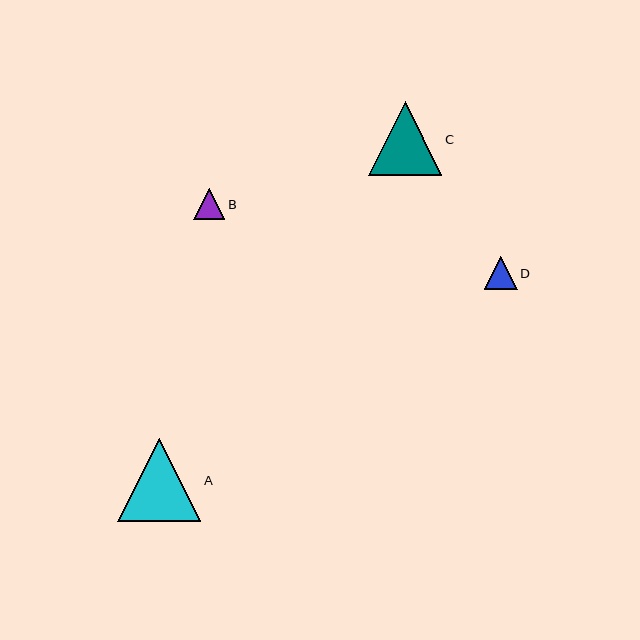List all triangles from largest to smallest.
From largest to smallest: A, C, D, B.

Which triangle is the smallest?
Triangle B is the smallest with a size of approximately 31 pixels.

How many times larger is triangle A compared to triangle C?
Triangle A is approximately 1.1 times the size of triangle C.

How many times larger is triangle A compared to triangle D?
Triangle A is approximately 2.6 times the size of triangle D.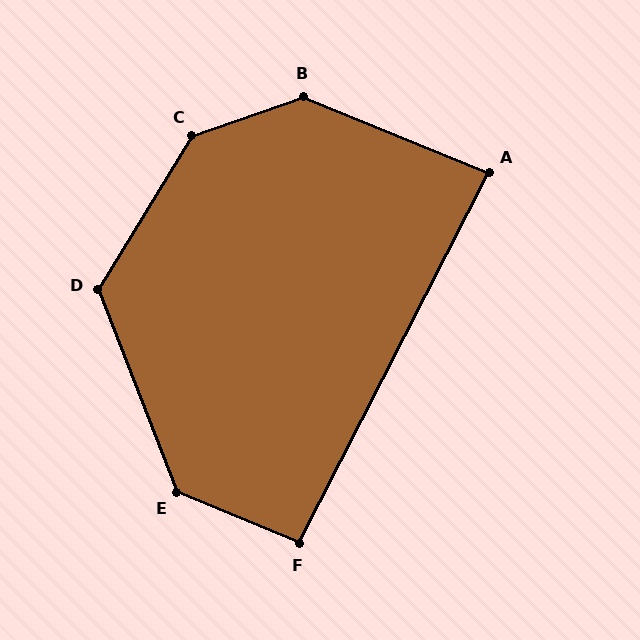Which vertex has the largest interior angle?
C, at approximately 141 degrees.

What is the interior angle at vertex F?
Approximately 95 degrees (approximately right).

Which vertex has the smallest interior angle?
A, at approximately 85 degrees.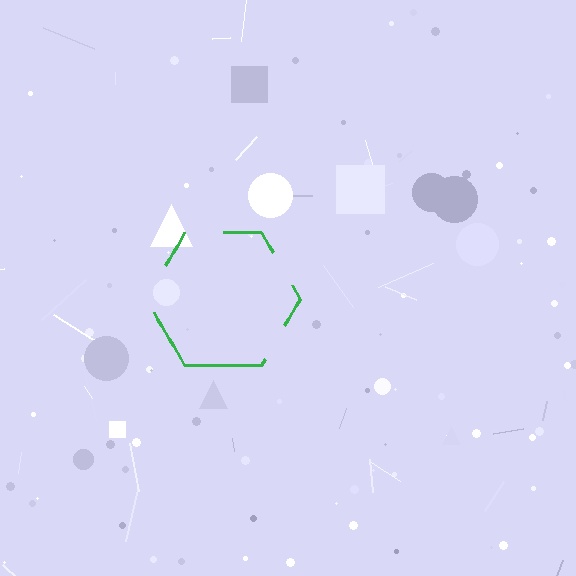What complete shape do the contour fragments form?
The contour fragments form a hexagon.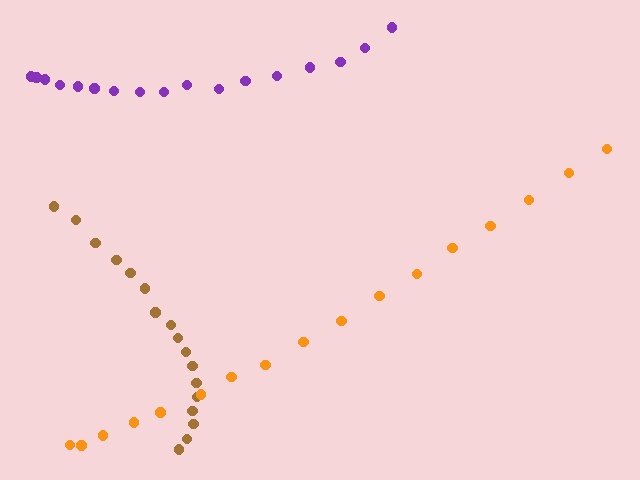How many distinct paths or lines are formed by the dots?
There are 3 distinct paths.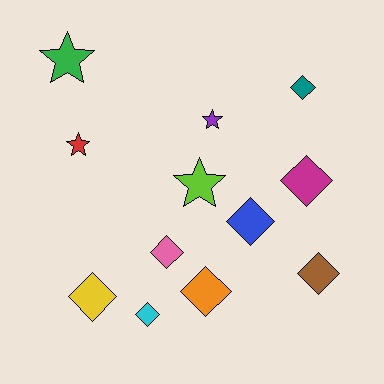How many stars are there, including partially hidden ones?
There are 4 stars.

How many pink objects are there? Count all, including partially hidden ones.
There is 1 pink object.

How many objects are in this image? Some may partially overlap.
There are 12 objects.